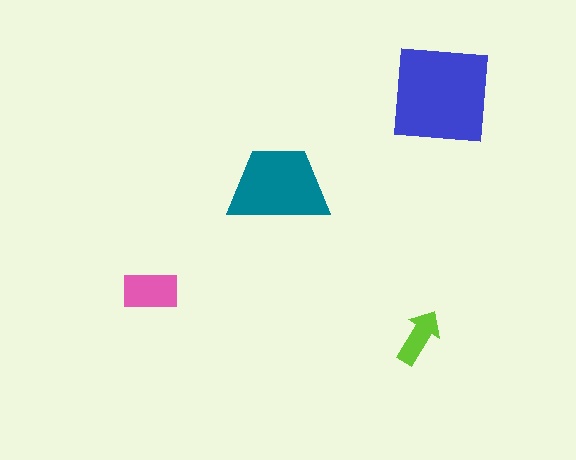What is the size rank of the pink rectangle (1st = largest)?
3rd.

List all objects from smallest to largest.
The lime arrow, the pink rectangle, the teal trapezoid, the blue square.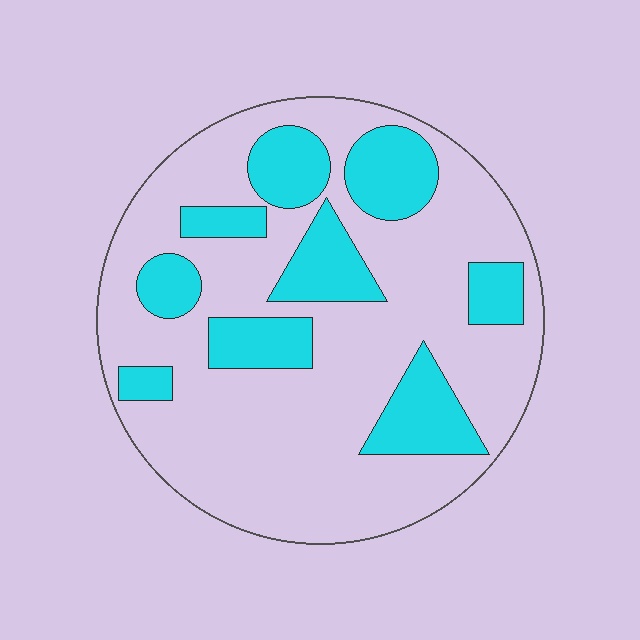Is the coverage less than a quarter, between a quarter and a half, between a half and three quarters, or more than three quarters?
Between a quarter and a half.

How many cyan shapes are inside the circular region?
9.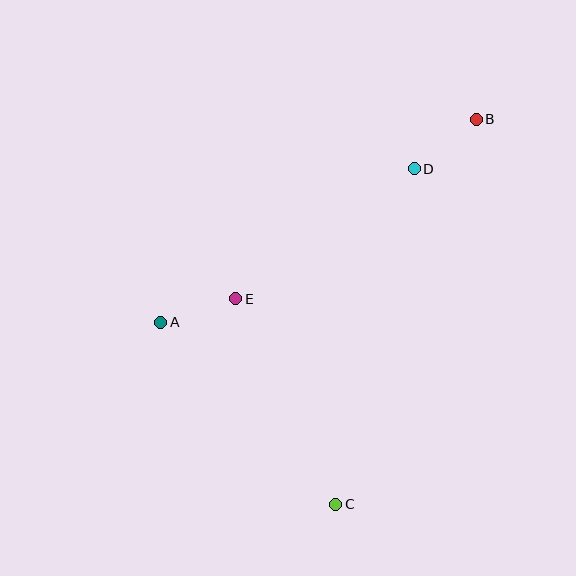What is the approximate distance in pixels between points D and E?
The distance between D and E is approximately 221 pixels.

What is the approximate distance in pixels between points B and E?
The distance between B and E is approximately 300 pixels.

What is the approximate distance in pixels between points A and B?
The distance between A and B is approximately 375 pixels.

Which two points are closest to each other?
Points A and E are closest to each other.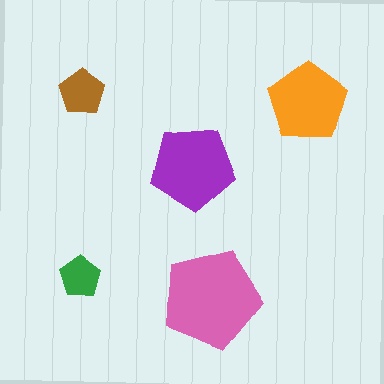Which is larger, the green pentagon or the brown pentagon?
The brown one.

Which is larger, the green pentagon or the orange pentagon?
The orange one.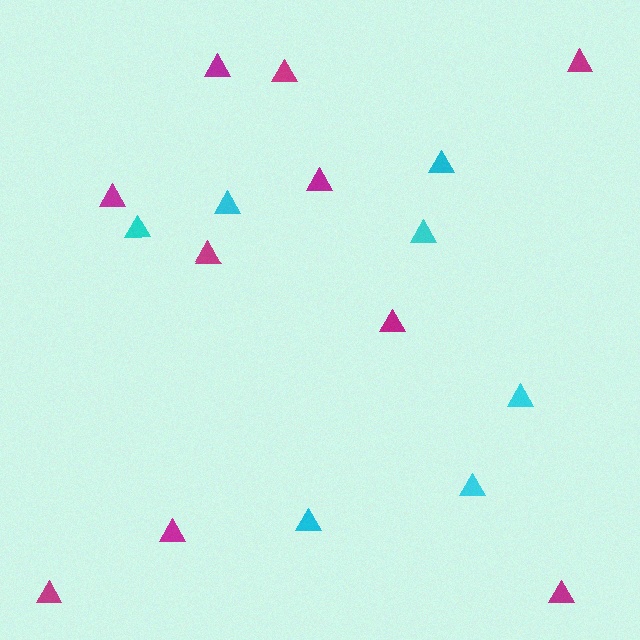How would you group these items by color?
There are 2 groups: one group of cyan triangles (7) and one group of magenta triangles (10).